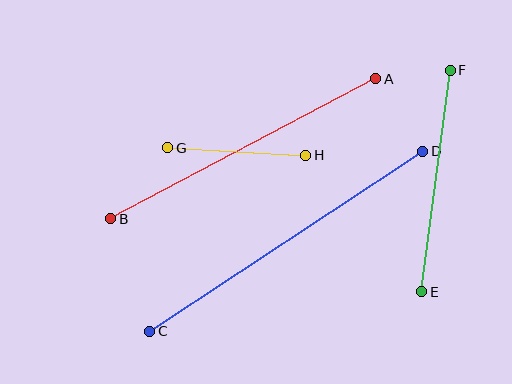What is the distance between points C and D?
The distance is approximately 327 pixels.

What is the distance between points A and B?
The distance is approximately 300 pixels.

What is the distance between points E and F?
The distance is approximately 224 pixels.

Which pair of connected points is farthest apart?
Points C and D are farthest apart.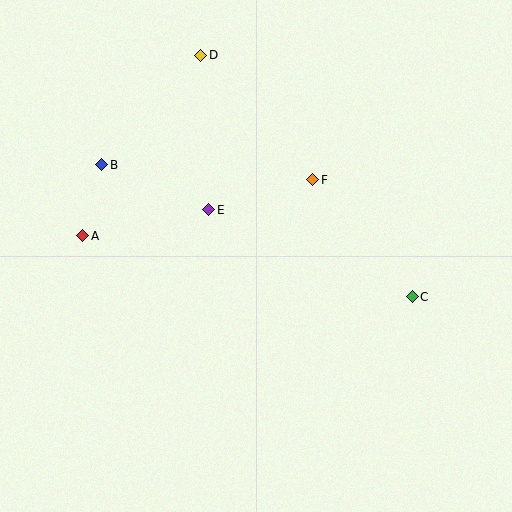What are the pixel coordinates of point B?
Point B is at (102, 165).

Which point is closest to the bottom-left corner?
Point A is closest to the bottom-left corner.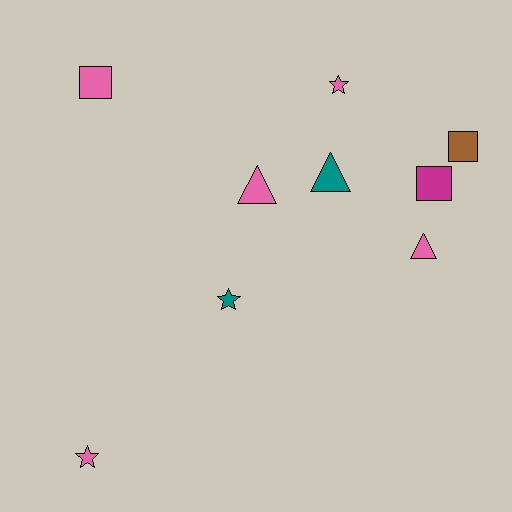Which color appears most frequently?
Pink, with 5 objects.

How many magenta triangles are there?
There are no magenta triangles.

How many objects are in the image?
There are 9 objects.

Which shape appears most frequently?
Square, with 3 objects.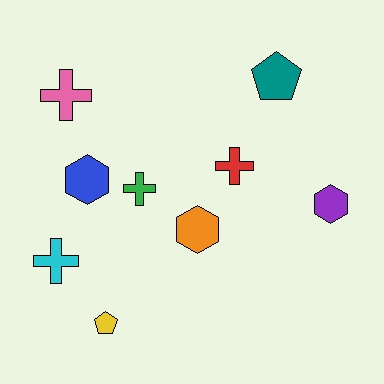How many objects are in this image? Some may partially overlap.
There are 9 objects.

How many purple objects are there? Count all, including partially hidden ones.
There is 1 purple object.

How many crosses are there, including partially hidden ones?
There are 4 crosses.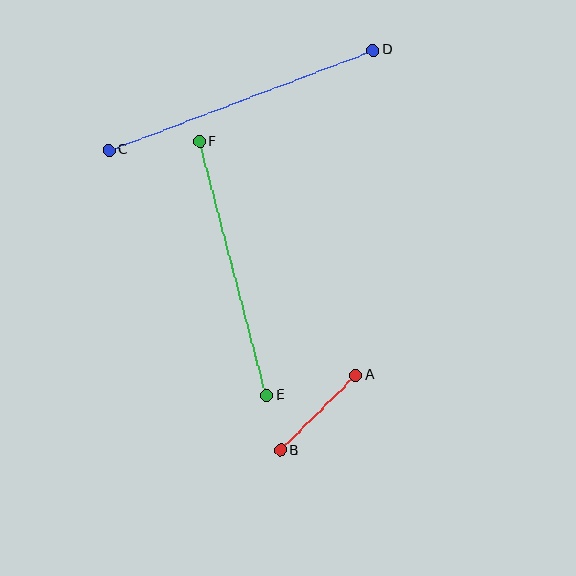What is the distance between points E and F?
The distance is approximately 262 pixels.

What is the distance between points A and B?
The distance is approximately 106 pixels.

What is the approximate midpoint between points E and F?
The midpoint is at approximately (233, 269) pixels.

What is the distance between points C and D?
The distance is approximately 283 pixels.